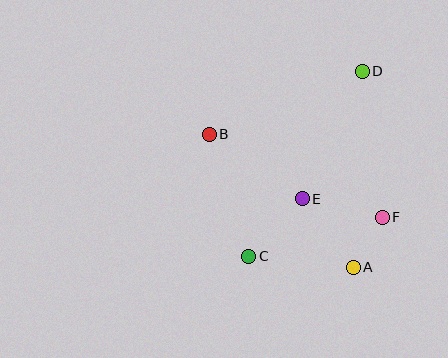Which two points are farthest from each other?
Points C and D are farthest from each other.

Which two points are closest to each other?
Points A and F are closest to each other.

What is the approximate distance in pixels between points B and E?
The distance between B and E is approximately 113 pixels.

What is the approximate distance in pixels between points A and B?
The distance between A and B is approximately 196 pixels.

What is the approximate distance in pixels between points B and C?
The distance between B and C is approximately 128 pixels.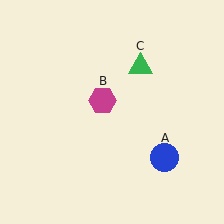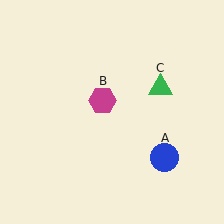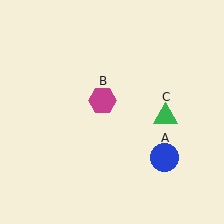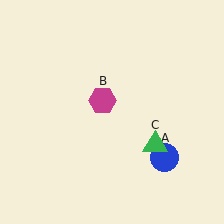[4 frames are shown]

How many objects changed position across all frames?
1 object changed position: green triangle (object C).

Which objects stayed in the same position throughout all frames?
Blue circle (object A) and magenta hexagon (object B) remained stationary.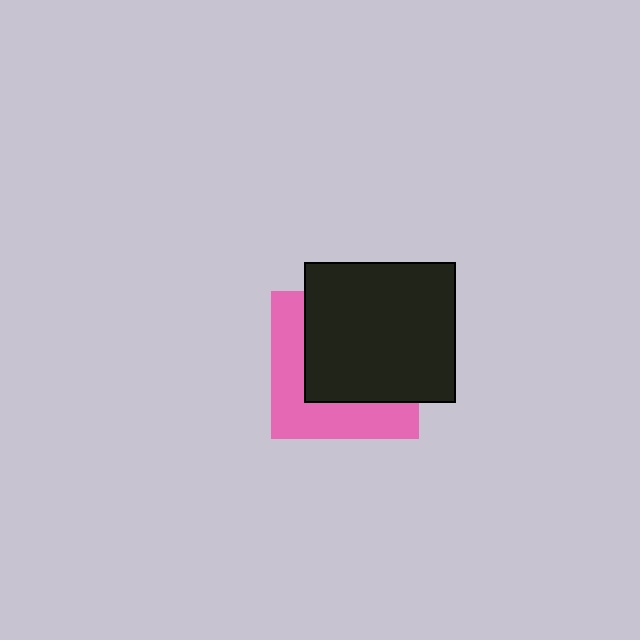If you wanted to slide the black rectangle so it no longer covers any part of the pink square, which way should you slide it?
Slide it toward the upper-right — that is the most direct way to separate the two shapes.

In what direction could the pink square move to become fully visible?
The pink square could move toward the lower-left. That would shift it out from behind the black rectangle entirely.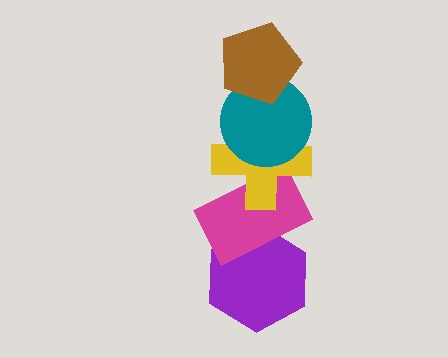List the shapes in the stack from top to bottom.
From top to bottom: the brown pentagon, the teal circle, the yellow cross, the magenta rectangle, the purple hexagon.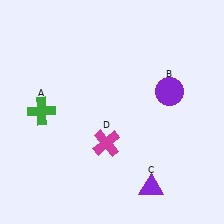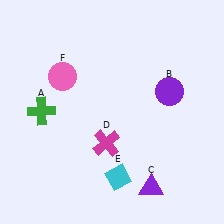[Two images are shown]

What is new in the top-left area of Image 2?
A pink circle (F) was added in the top-left area of Image 2.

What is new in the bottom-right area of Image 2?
A cyan diamond (E) was added in the bottom-right area of Image 2.